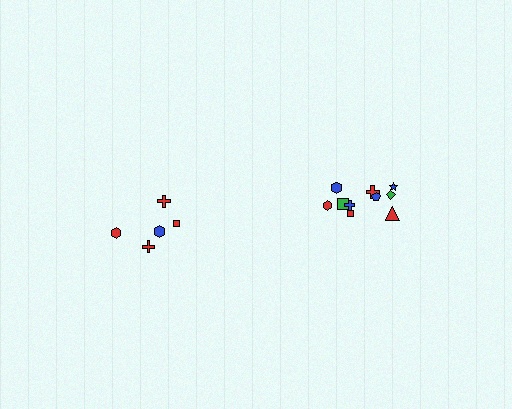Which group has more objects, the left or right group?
The right group.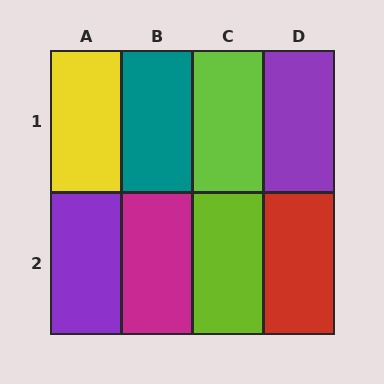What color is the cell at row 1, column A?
Yellow.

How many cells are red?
1 cell is red.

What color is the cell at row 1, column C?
Lime.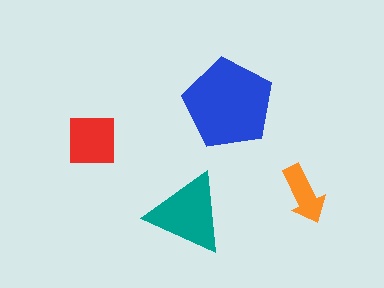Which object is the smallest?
The orange arrow.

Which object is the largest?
The blue pentagon.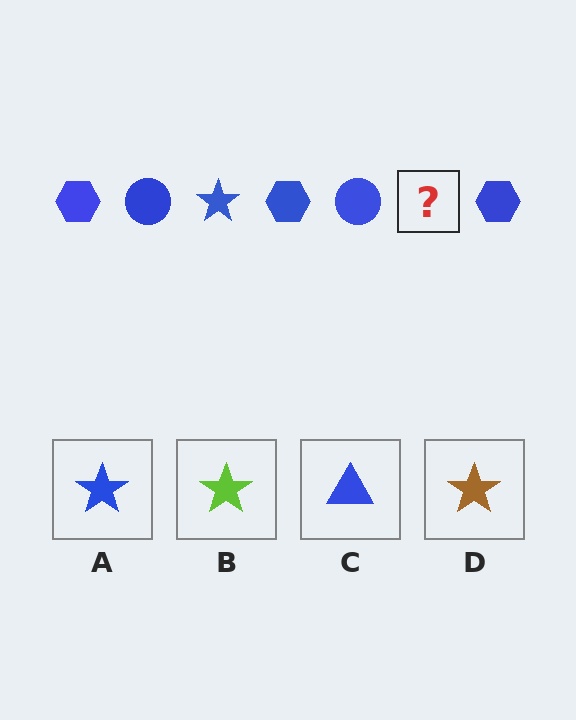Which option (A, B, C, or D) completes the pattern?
A.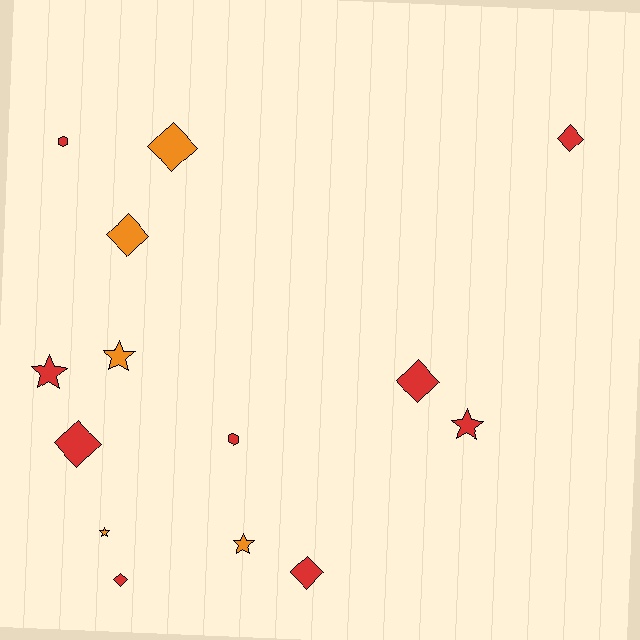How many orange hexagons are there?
There are no orange hexagons.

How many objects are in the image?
There are 14 objects.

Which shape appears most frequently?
Diamond, with 7 objects.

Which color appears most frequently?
Red, with 9 objects.